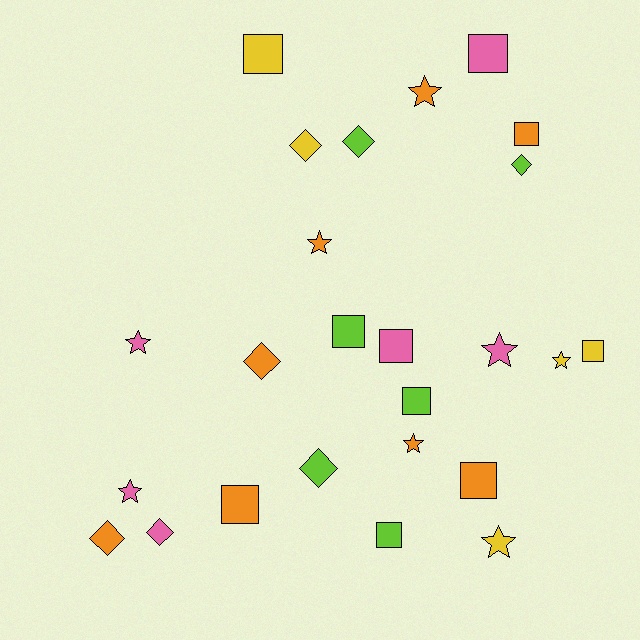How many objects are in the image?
There are 25 objects.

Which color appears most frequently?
Orange, with 8 objects.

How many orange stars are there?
There are 3 orange stars.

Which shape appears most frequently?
Square, with 10 objects.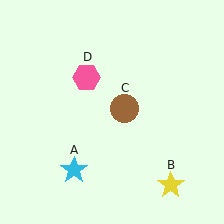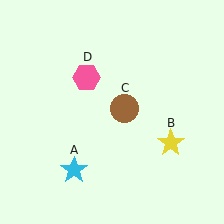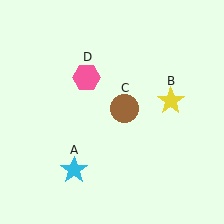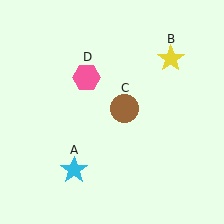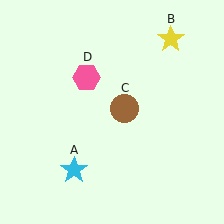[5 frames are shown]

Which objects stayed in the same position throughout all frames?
Cyan star (object A) and brown circle (object C) and pink hexagon (object D) remained stationary.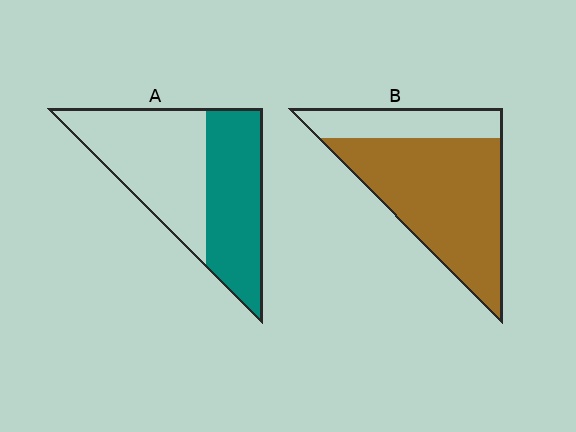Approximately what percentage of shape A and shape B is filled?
A is approximately 45% and B is approximately 75%.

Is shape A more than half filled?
No.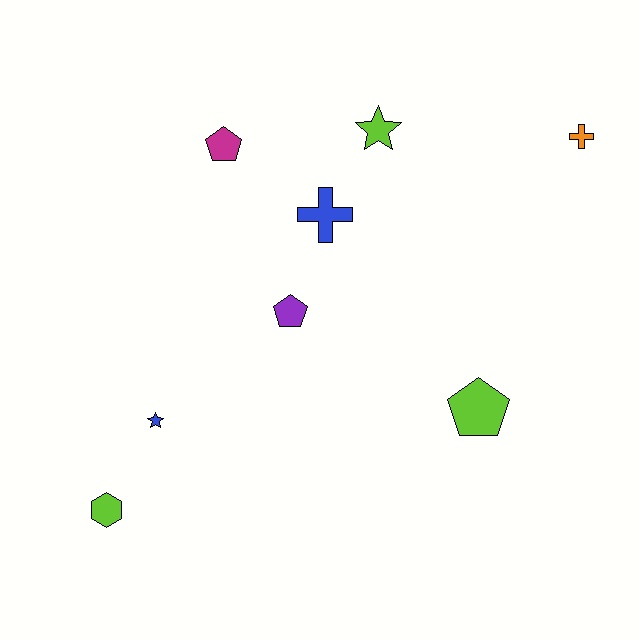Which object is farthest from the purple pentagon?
The orange cross is farthest from the purple pentagon.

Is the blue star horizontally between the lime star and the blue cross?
No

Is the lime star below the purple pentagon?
No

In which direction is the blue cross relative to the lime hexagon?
The blue cross is above the lime hexagon.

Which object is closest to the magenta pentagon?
The blue cross is closest to the magenta pentagon.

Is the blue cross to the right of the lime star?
No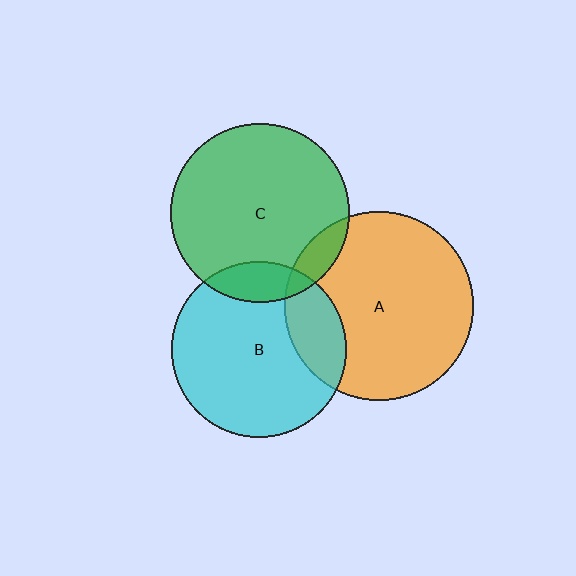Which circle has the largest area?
Circle A (orange).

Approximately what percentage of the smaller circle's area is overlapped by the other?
Approximately 20%.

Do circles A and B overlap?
Yes.